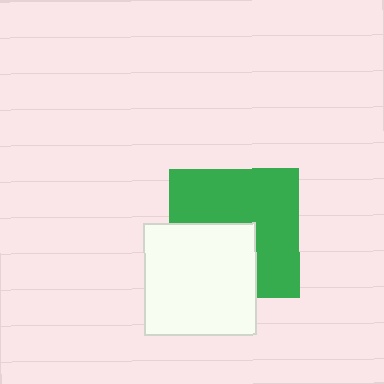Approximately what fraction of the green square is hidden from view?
Roughly 39% of the green square is hidden behind the white square.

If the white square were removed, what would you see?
You would see the complete green square.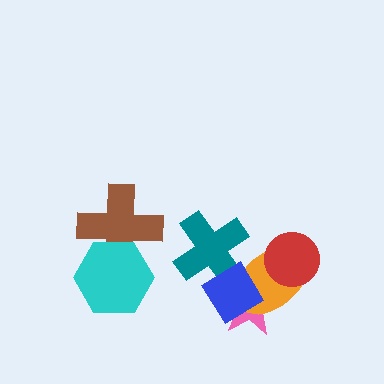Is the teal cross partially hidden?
Yes, it is partially covered by another shape.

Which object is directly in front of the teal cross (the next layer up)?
The orange ellipse is directly in front of the teal cross.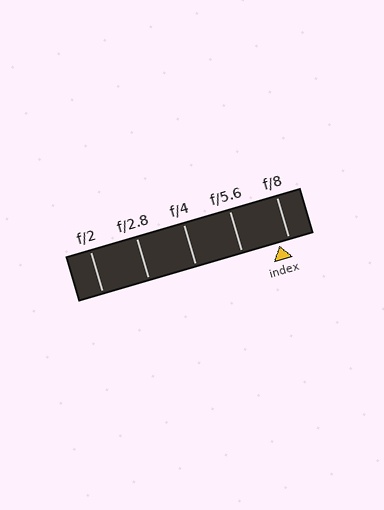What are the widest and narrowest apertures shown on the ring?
The widest aperture shown is f/2 and the narrowest is f/8.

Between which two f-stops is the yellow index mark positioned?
The index mark is between f/5.6 and f/8.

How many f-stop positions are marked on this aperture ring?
There are 5 f-stop positions marked.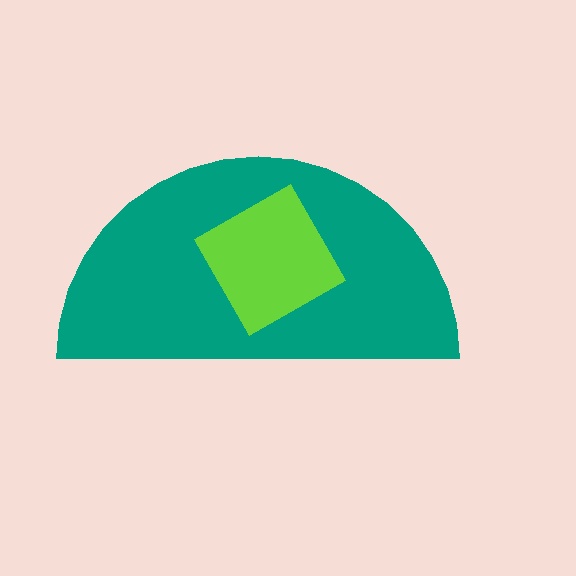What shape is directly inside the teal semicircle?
The lime diamond.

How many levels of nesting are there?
2.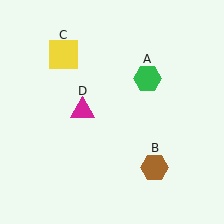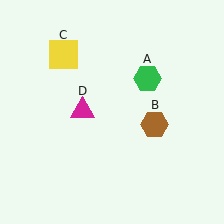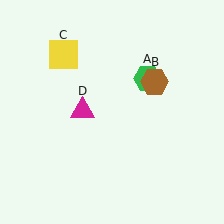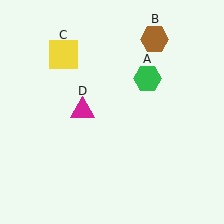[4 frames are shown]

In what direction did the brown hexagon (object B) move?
The brown hexagon (object B) moved up.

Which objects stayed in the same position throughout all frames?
Green hexagon (object A) and yellow square (object C) and magenta triangle (object D) remained stationary.